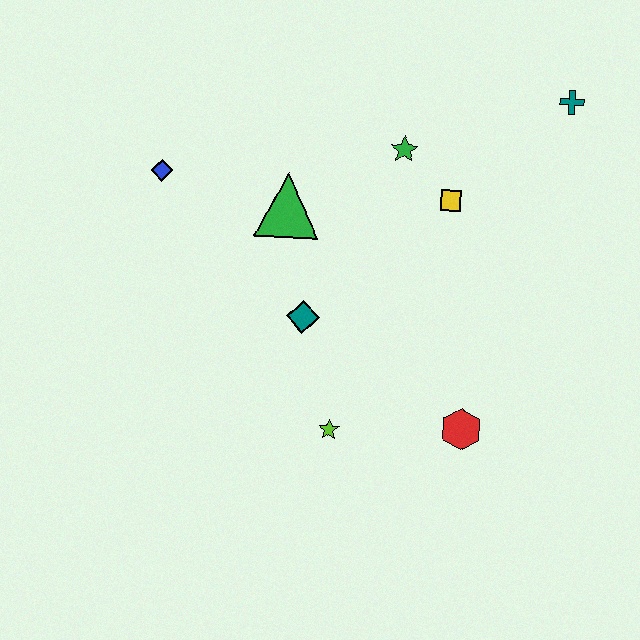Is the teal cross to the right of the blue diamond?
Yes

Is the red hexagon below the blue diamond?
Yes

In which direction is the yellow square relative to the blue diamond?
The yellow square is to the right of the blue diamond.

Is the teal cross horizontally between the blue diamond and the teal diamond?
No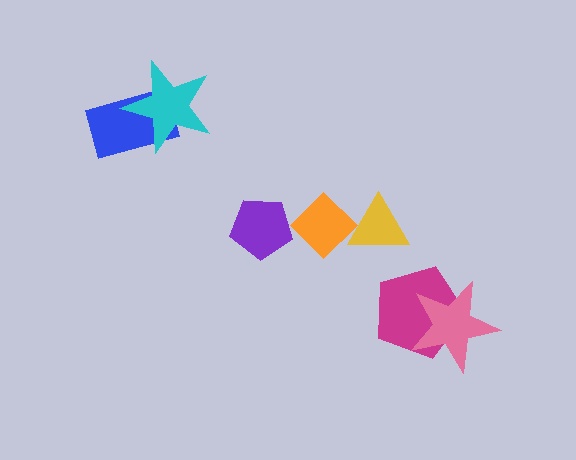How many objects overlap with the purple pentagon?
0 objects overlap with the purple pentagon.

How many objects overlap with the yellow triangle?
1 object overlaps with the yellow triangle.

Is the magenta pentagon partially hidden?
Yes, it is partially covered by another shape.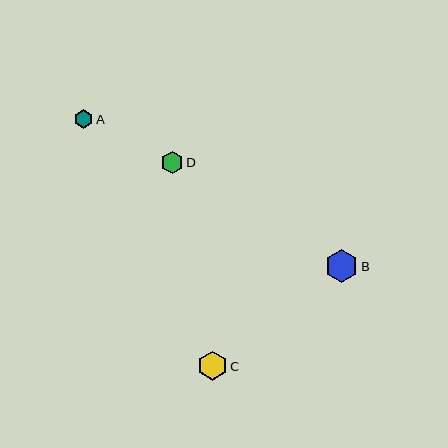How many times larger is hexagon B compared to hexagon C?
Hexagon B is approximately 1.1 times the size of hexagon C.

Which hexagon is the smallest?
Hexagon A is the smallest with a size of approximately 19 pixels.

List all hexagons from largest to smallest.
From largest to smallest: B, C, D, A.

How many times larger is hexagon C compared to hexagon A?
Hexagon C is approximately 1.5 times the size of hexagon A.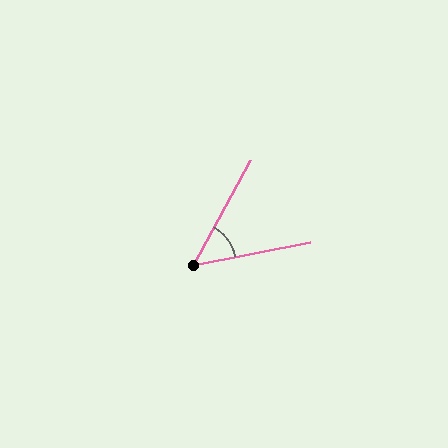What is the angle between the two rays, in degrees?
Approximately 50 degrees.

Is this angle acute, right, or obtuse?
It is acute.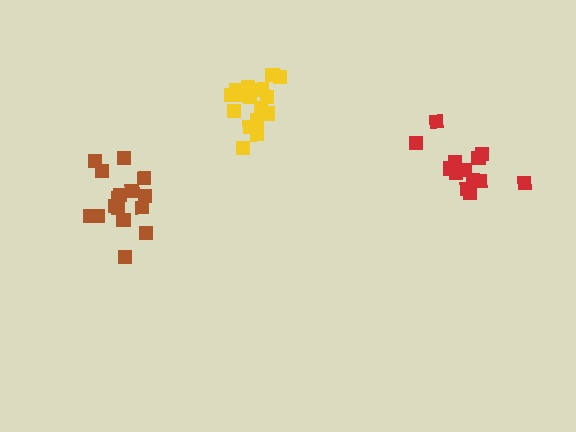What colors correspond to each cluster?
The clusters are colored: red, brown, yellow.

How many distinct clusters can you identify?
There are 3 distinct clusters.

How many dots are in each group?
Group 1: 14 dots, Group 2: 16 dots, Group 3: 16 dots (46 total).